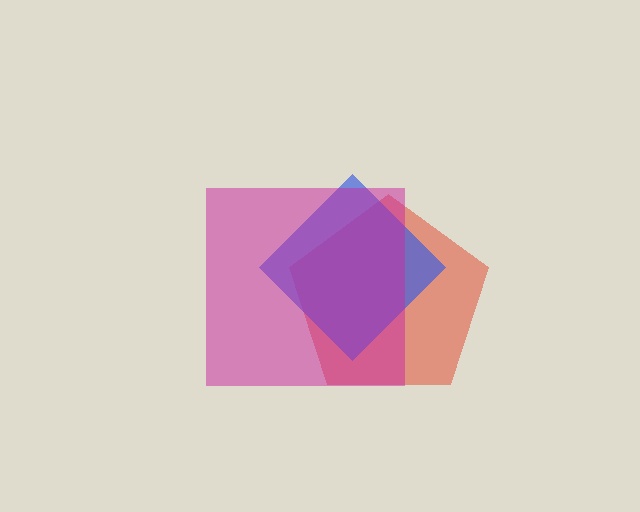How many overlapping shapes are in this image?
There are 3 overlapping shapes in the image.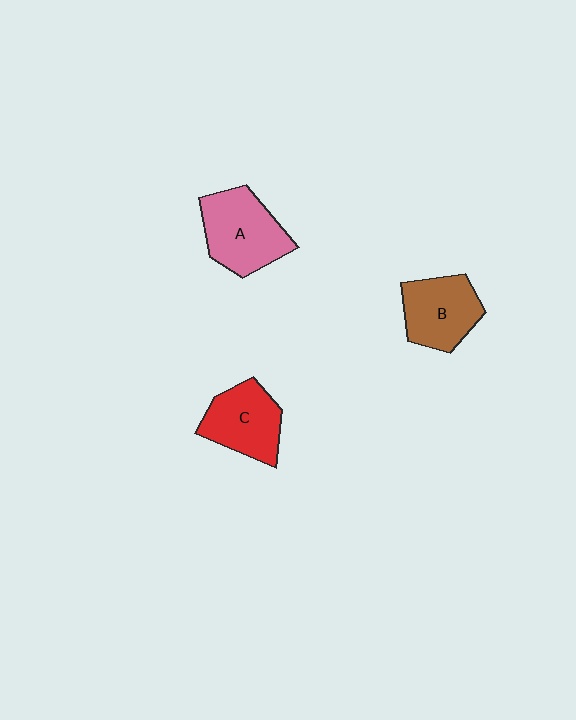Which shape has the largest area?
Shape A (pink).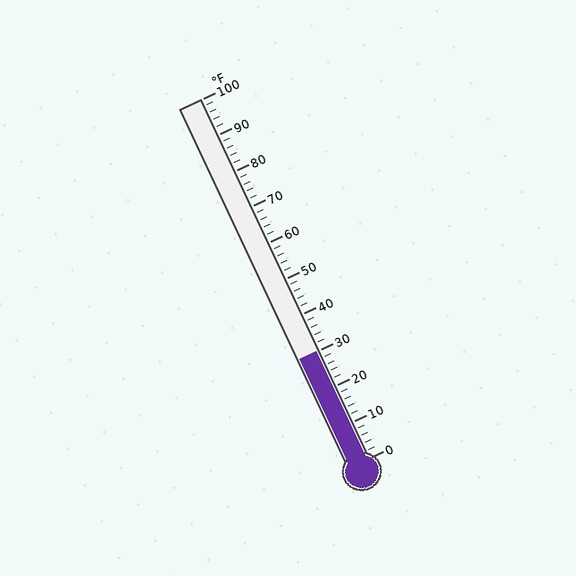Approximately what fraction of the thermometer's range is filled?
The thermometer is filled to approximately 30% of its range.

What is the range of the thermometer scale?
The thermometer scale ranges from 0°F to 100°F.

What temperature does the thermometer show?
The thermometer shows approximately 30°F.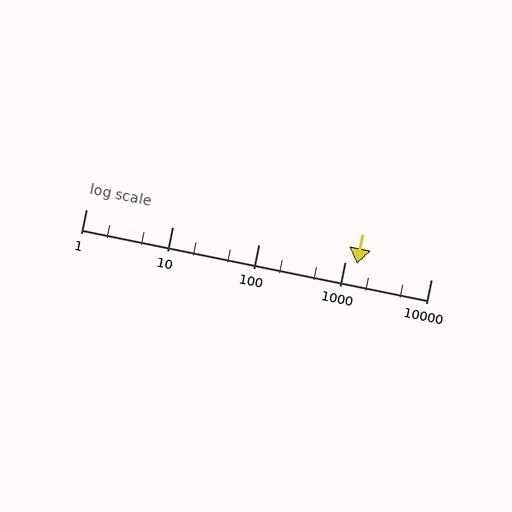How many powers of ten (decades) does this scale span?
The scale spans 4 decades, from 1 to 10000.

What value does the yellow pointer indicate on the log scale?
The pointer indicates approximately 1400.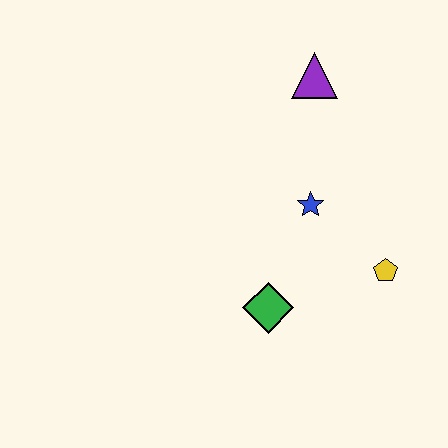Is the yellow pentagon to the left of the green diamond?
No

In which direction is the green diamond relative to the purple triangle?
The green diamond is below the purple triangle.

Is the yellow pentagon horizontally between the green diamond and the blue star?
No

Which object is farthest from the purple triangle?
The green diamond is farthest from the purple triangle.